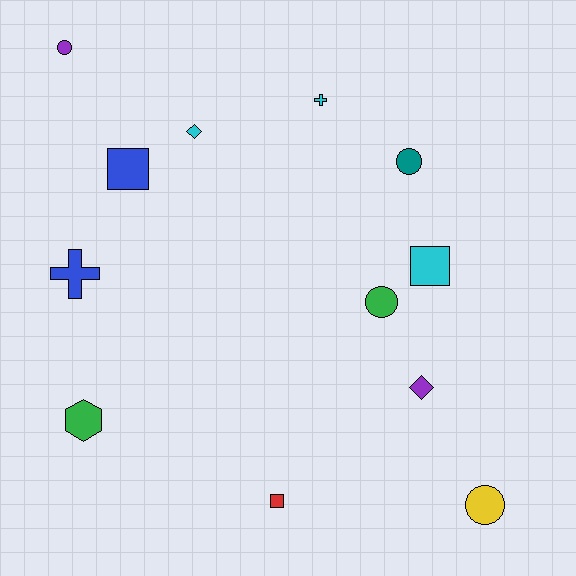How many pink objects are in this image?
There are no pink objects.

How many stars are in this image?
There are no stars.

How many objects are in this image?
There are 12 objects.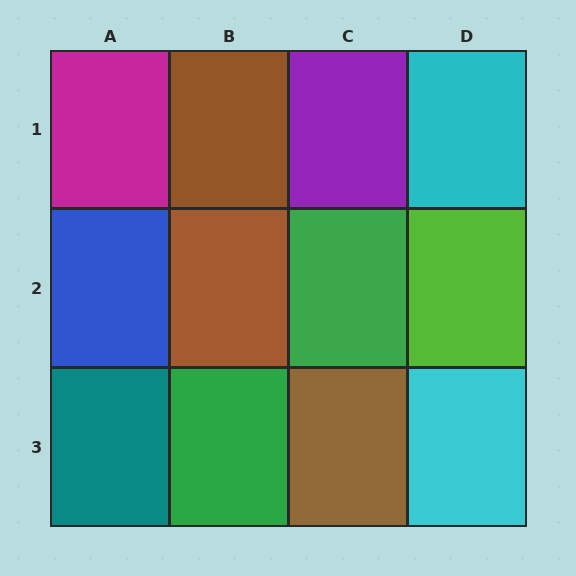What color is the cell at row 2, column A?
Blue.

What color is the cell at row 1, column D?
Cyan.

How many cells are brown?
3 cells are brown.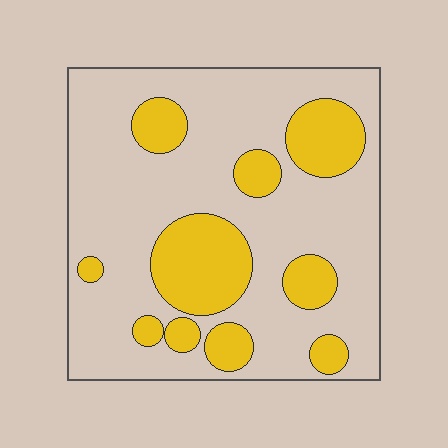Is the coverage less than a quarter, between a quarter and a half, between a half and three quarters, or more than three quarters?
Between a quarter and a half.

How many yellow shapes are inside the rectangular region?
10.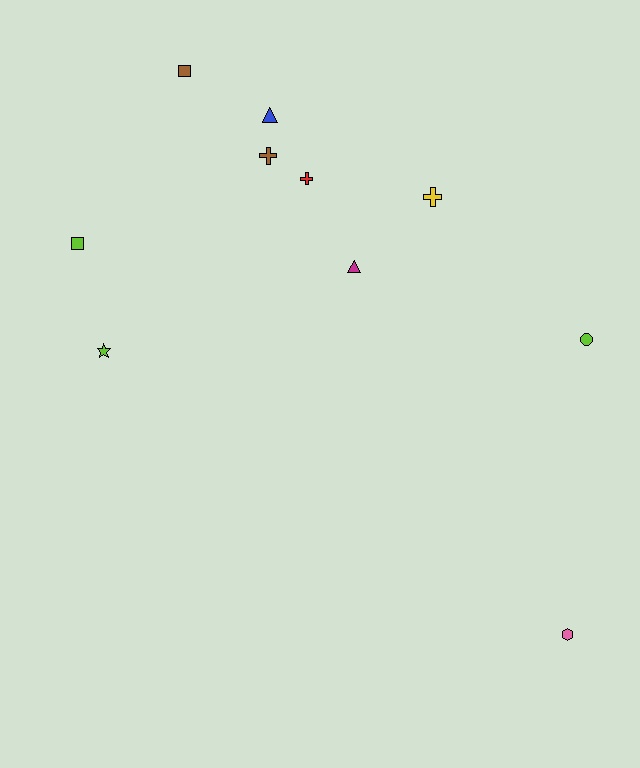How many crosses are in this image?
There are 3 crosses.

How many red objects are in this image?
There is 1 red object.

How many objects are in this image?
There are 10 objects.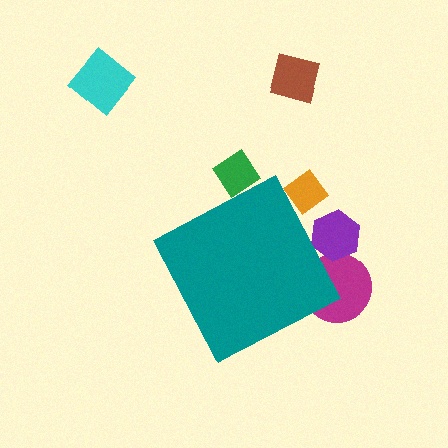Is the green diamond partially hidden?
Yes, the green diamond is partially hidden behind the teal diamond.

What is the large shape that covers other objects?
A teal diamond.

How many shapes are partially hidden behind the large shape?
4 shapes are partially hidden.